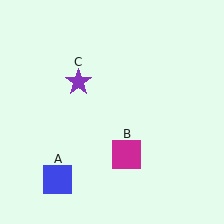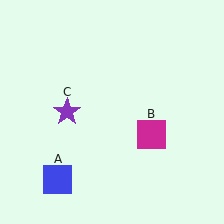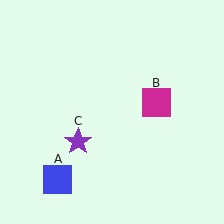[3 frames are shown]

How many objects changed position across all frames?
2 objects changed position: magenta square (object B), purple star (object C).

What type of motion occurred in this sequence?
The magenta square (object B), purple star (object C) rotated counterclockwise around the center of the scene.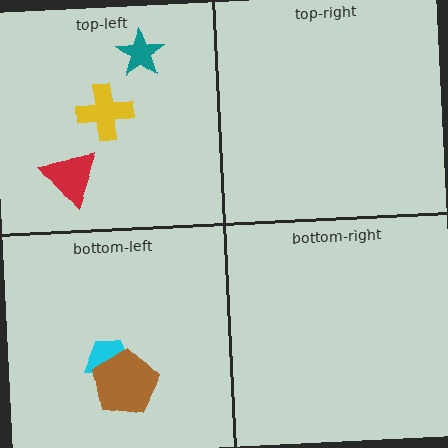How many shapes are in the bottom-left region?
2.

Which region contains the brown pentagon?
The bottom-left region.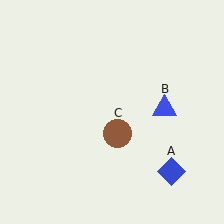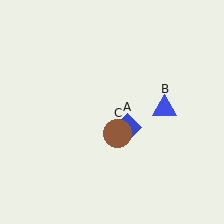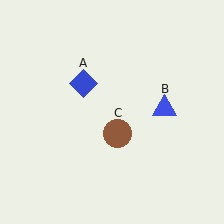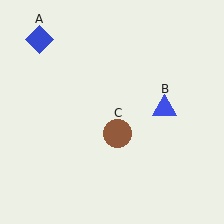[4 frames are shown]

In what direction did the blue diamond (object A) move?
The blue diamond (object A) moved up and to the left.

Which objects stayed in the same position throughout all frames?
Blue triangle (object B) and brown circle (object C) remained stationary.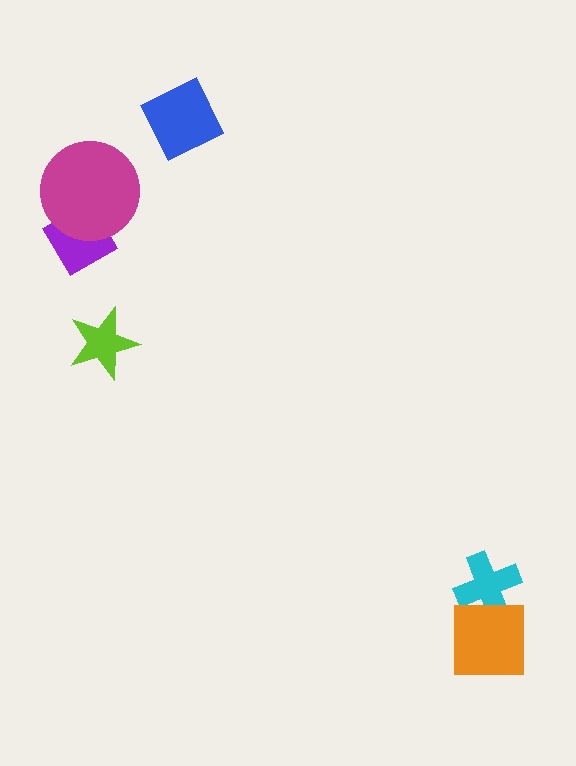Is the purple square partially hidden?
Yes, it is partially covered by another shape.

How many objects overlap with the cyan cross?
1 object overlaps with the cyan cross.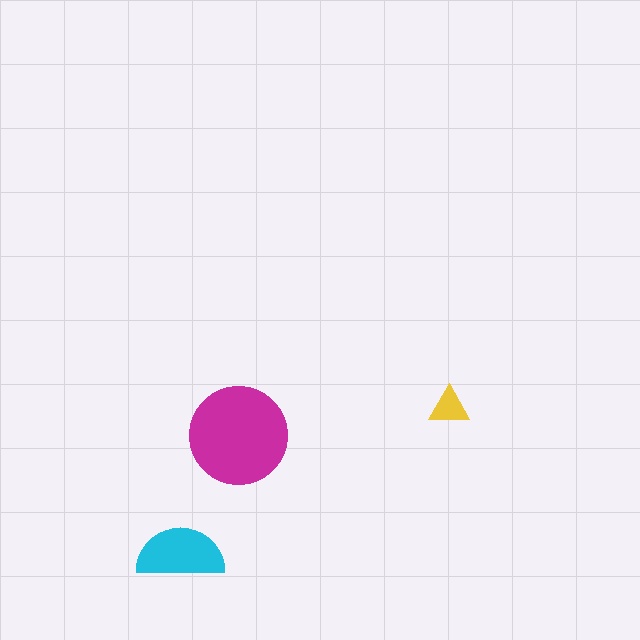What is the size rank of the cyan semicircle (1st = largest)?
2nd.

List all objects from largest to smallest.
The magenta circle, the cyan semicircle, the yellow triangle.